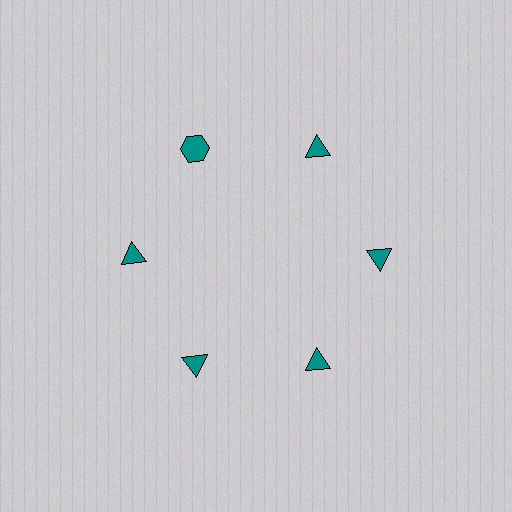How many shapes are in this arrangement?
There are 6 shapes arranged in a ring pattern.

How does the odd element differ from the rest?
It has a different shape: hexagon instead of triangle.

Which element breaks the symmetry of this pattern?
The teal hexagon at roughly the 11 o'clock position breaks the symmetry. All other shapes are teal triangles.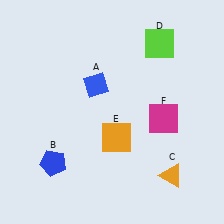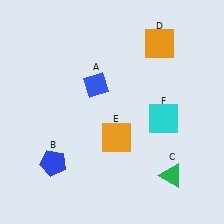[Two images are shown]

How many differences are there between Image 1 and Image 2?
There are 3 differences between the two images.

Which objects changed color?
C changed from orange to green. D changed from lime to orange. F changed from magenta to cyan.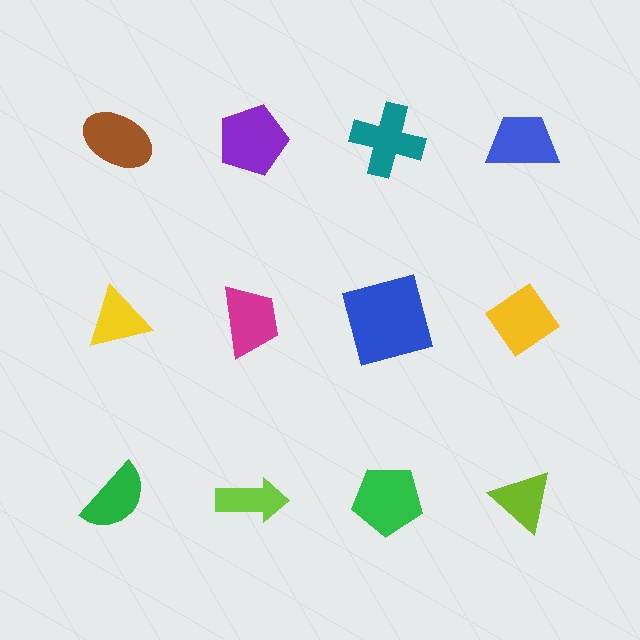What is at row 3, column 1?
A green semicircle.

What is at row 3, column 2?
A lime arrow.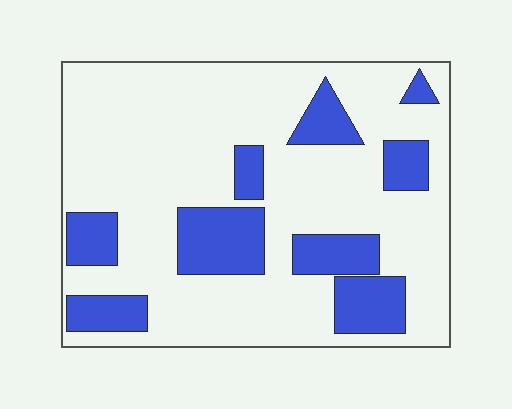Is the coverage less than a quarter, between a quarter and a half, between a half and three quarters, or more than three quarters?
Less than a quarter.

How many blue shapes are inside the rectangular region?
9.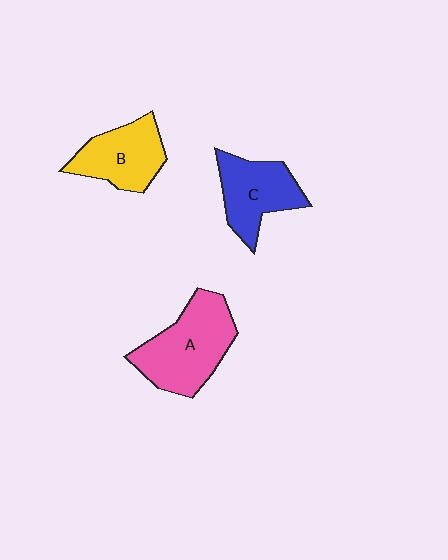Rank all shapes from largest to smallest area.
From largest to smallest: A (pink), C (blue), B (yellow).